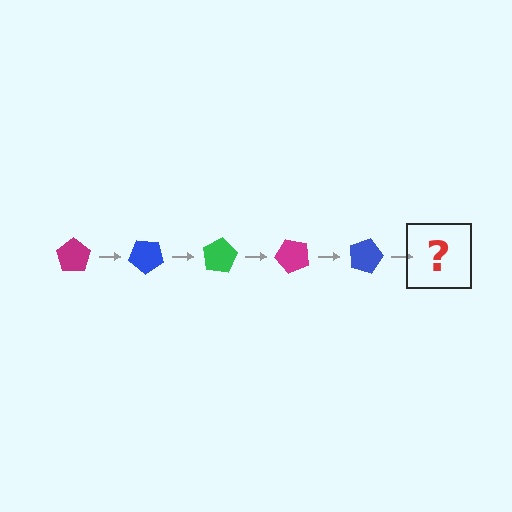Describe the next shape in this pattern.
It should be a green pentagon, rotated 200 degrees from the start.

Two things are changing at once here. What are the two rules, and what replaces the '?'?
The two rules are that it rotates 40 degrees each step and the color cycles through magenta, blue, and green. The '?' should be a green pentagon, rotated 200 degrees from the start.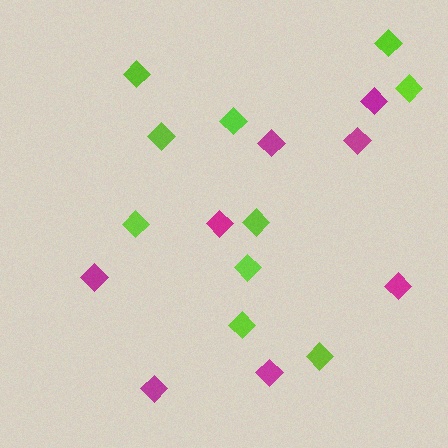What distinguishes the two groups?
There are 2 groups: one group of magenta diamonds (8) and one group of lime diamonds (10).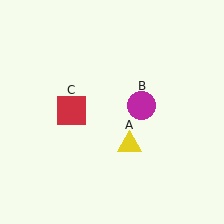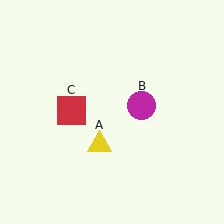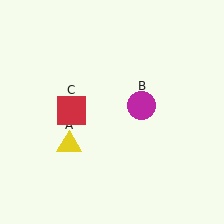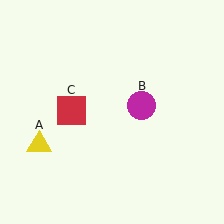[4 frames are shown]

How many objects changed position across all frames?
1 object changed position: yellow triangle (object A).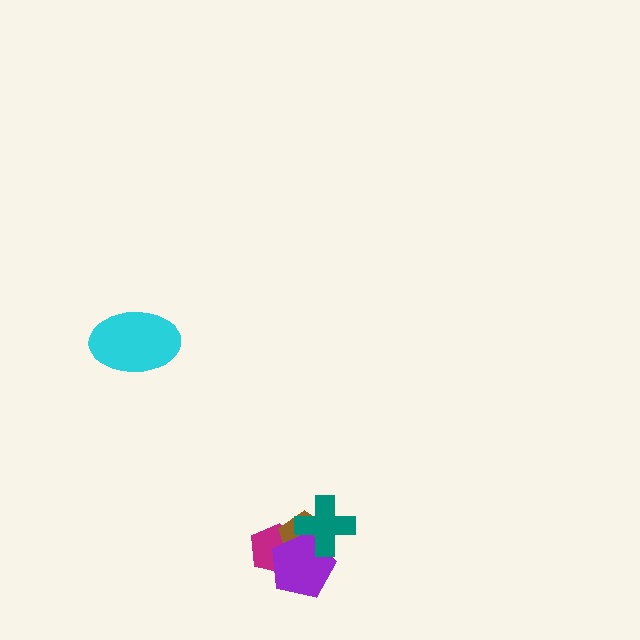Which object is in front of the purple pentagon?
The teal cross is in front of the purple pentagon.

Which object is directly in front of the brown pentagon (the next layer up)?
The purple pentagon is directly in front of the brown pentagon.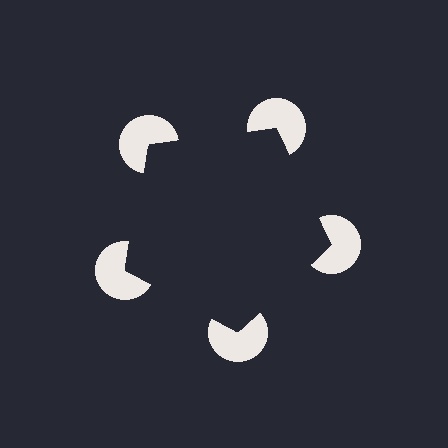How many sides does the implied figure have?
5 sides.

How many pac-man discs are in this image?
There are 5 — one at each vertex of the illusory pentagon.